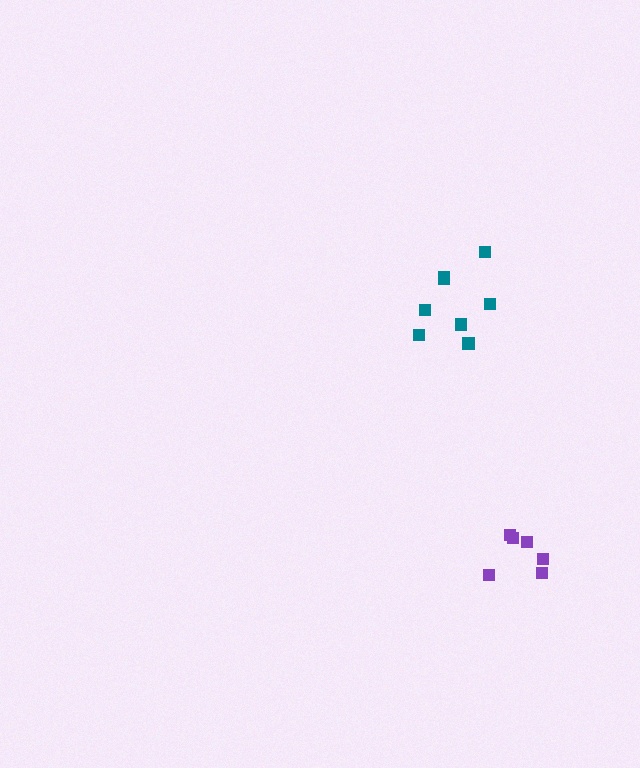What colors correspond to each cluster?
The clusters are colored: teal, purple.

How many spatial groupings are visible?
There are 2 spatial groupings.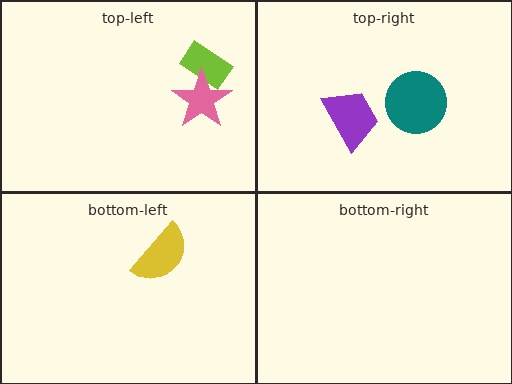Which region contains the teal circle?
The top-right region.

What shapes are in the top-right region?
The purple trapezoid, the teal circle.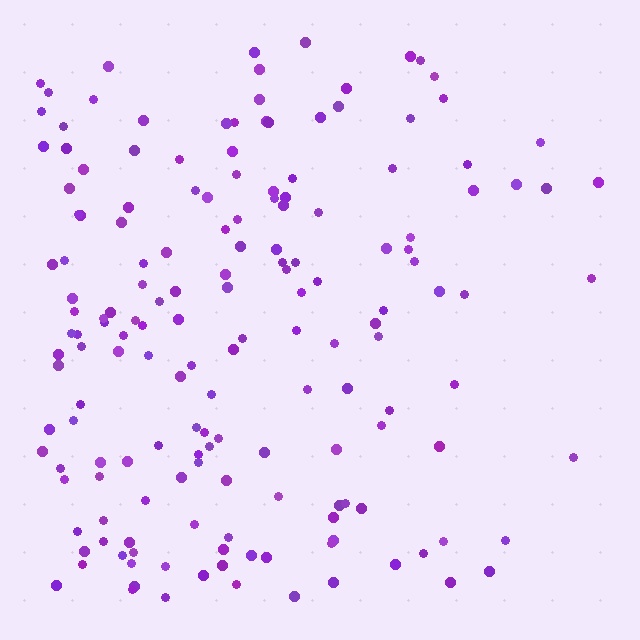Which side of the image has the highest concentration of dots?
The left.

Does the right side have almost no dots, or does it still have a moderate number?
Still a moderate number, just noticeably fewer than the left.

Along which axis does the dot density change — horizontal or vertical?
Horizontal.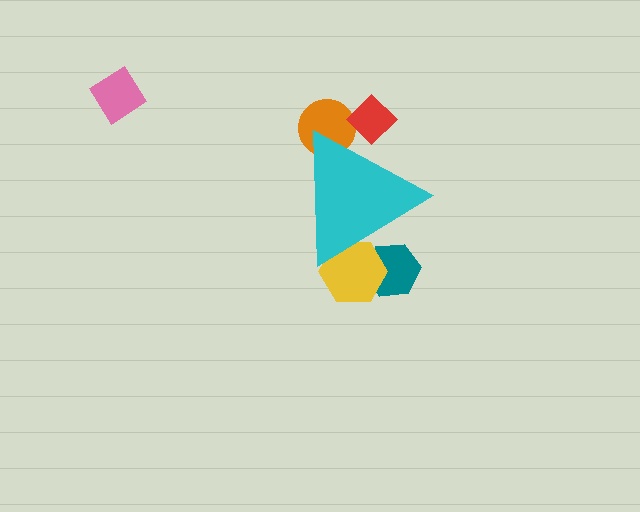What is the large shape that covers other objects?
A cyan triangle.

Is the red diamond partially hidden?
Yes, the red diamond is partially hidden behind the cyan triangle.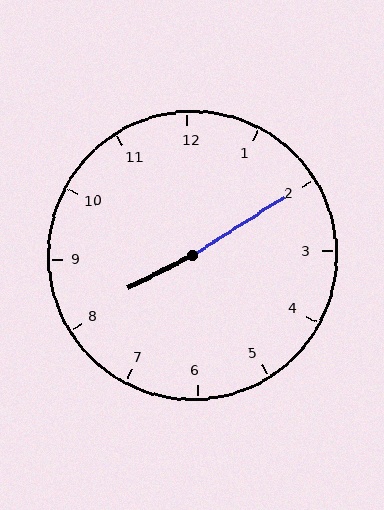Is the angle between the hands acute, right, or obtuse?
It is obtuse.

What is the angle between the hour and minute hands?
Approximately 175 degrees.